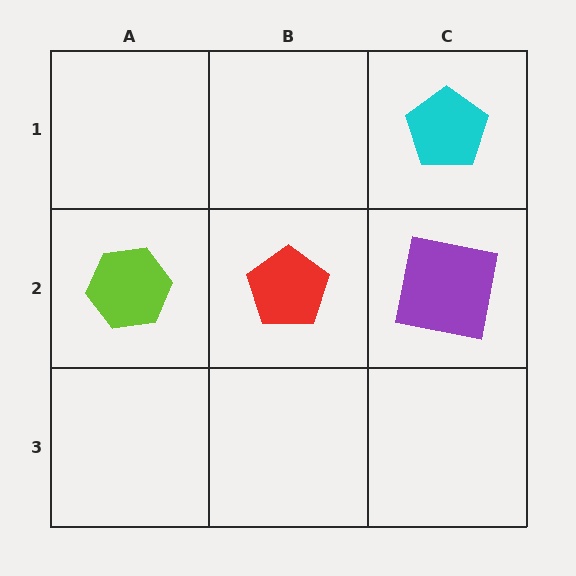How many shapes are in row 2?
3 shapes.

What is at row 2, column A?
A lime hexagon.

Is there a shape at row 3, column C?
No, that cell is empty.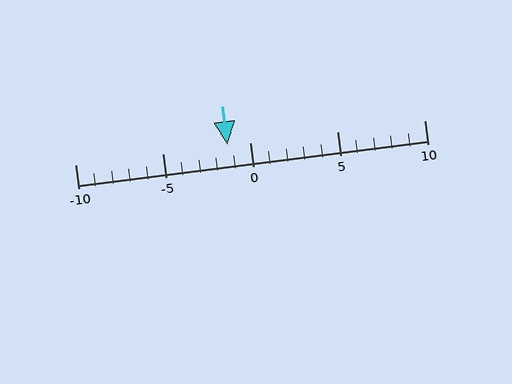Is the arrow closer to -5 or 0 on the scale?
The arrow is closer to 0.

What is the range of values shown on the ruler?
The ruler shows values from -10 to 10.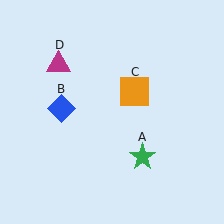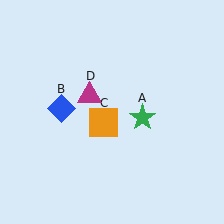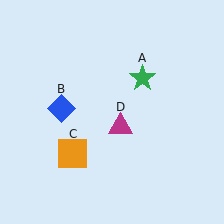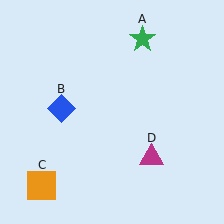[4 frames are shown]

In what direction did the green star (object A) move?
The green star (object A) moved up.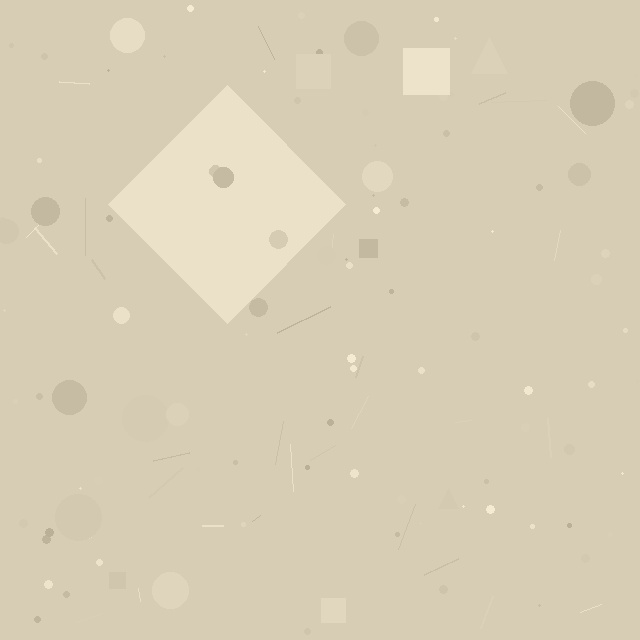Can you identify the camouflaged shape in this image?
The camouflaged shape is a diamond.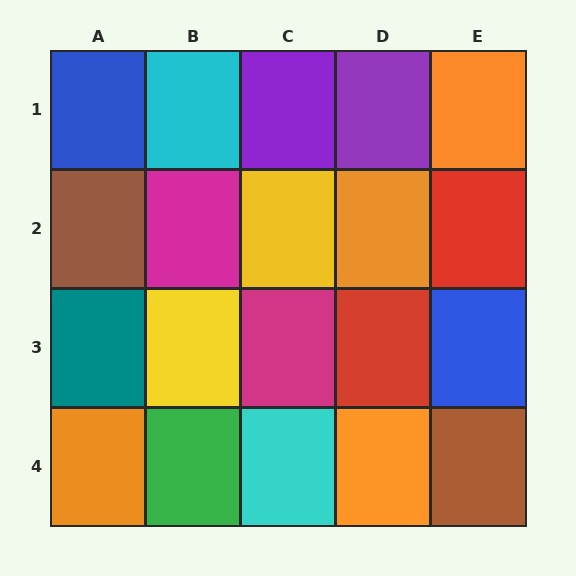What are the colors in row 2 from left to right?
Brown, magenta, yellow, orange, red.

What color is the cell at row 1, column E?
Orange.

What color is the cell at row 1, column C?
Purple.